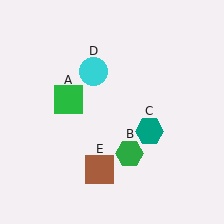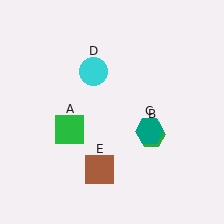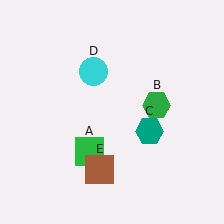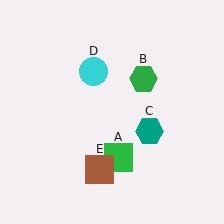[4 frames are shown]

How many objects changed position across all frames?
2 objects changed position: green square (object A), green hexagon (object B).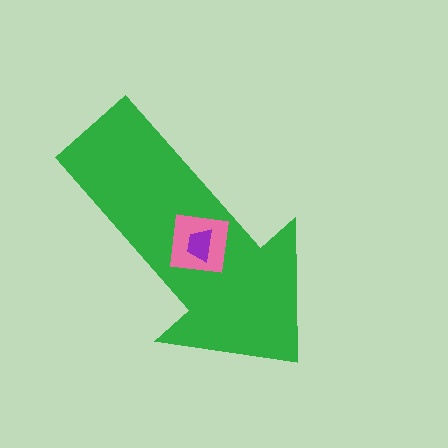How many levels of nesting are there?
3.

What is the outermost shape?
The green arrow.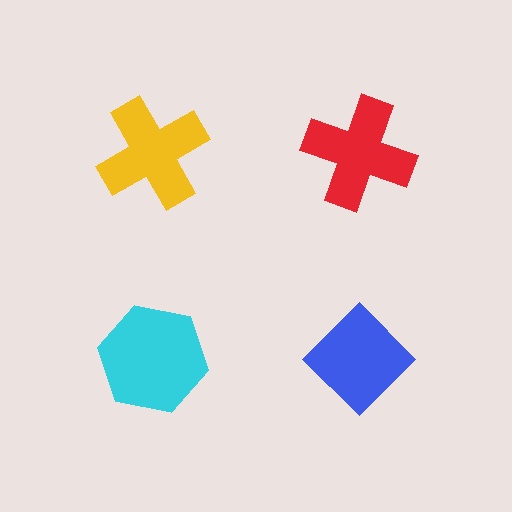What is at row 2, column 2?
A blue diamond.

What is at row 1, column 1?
A yellow cross.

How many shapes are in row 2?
2 shapes.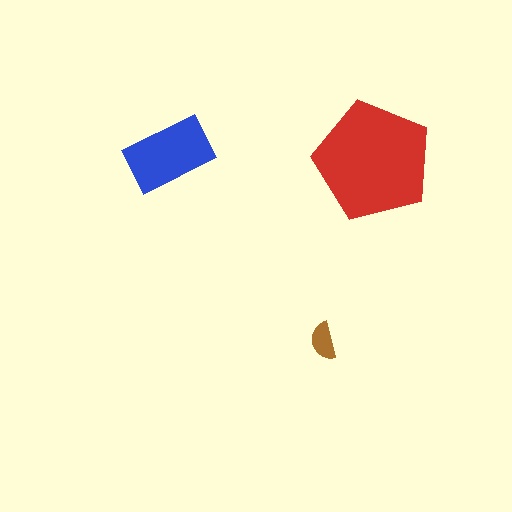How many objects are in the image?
There are 3 objects in the image.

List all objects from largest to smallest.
The red pentagon, the blue rectangle, the brown semicircle.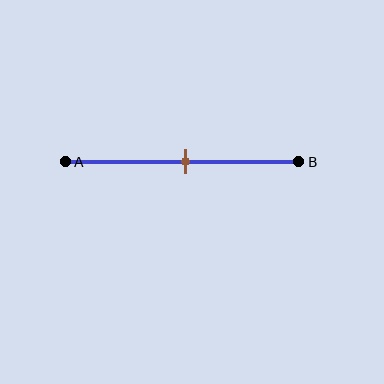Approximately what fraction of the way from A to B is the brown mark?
The brown mark is approximately 50% of the way from A to B.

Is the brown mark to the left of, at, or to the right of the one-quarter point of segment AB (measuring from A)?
The brown mark is to the right of the one-quarter point of segment AB.